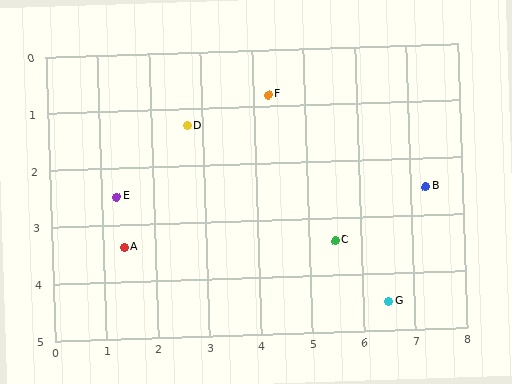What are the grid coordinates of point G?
Point G is at approximately (6.5, 4.5).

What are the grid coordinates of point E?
Point E is at approximately (1.3, 2.5).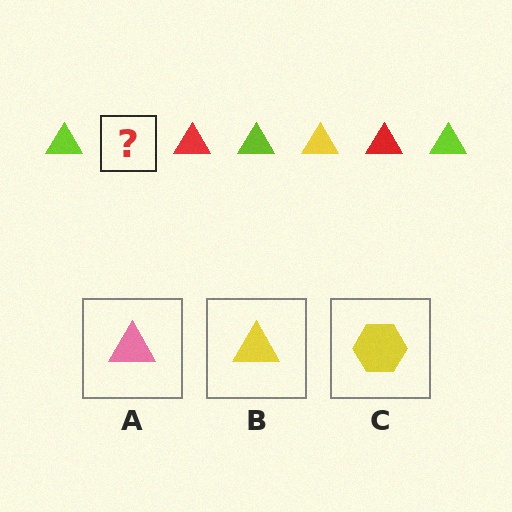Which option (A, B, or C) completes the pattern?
B.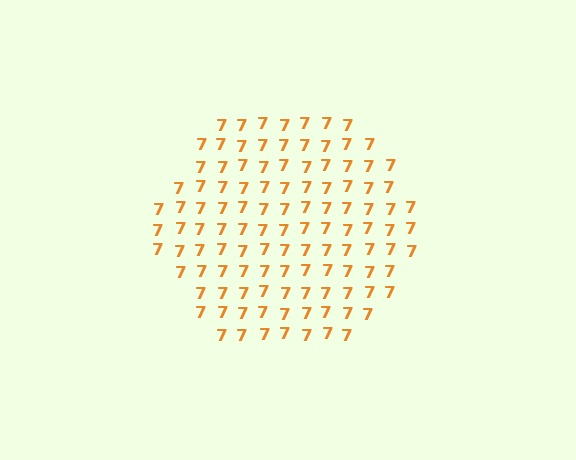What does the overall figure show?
The overall figure shows a hexagon.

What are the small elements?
The small elements are digit 7's.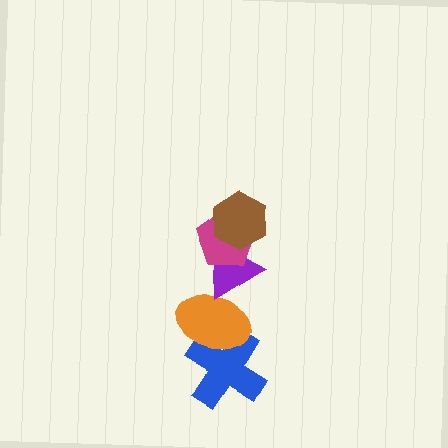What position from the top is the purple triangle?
The purple triangle is 3rd from the top.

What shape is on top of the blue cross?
The orange ellipse is on top of the blue cross.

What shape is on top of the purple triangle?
The magenta pentagon is on top of the purple triangle.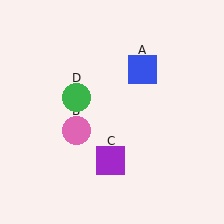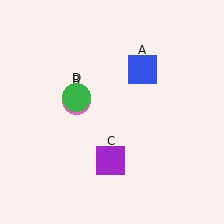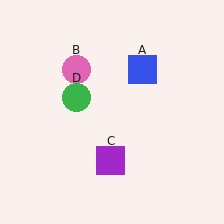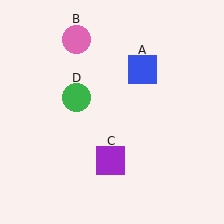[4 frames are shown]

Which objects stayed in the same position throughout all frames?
Blue square (object A) and purple square (object C) and green circle (object D) remained stationary.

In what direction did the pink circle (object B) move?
The pink circle (object B) moved up.